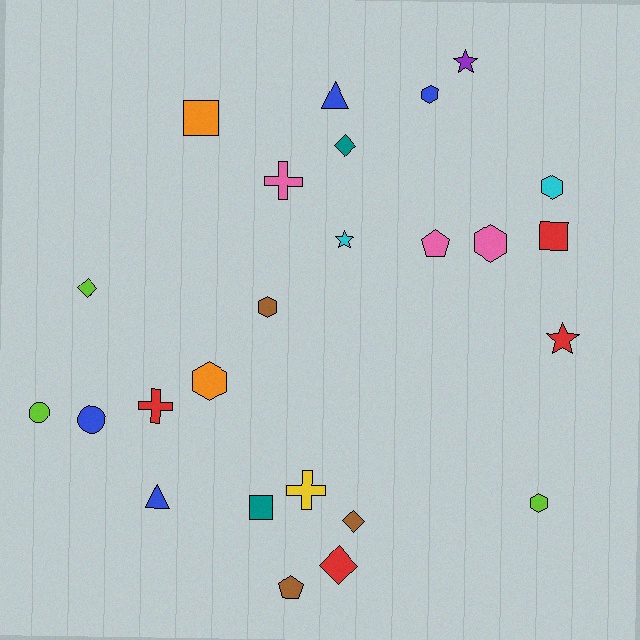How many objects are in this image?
There are 25 objects.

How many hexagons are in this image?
There are 6 hexagons.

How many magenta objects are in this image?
There are no magenta objects.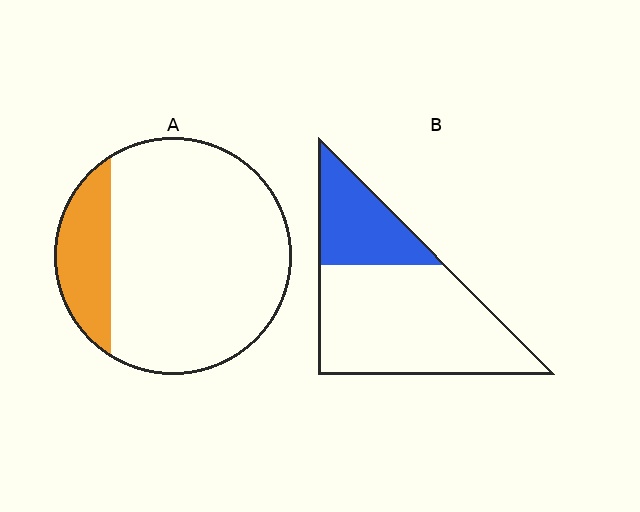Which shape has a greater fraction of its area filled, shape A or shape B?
Shape B.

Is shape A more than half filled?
No.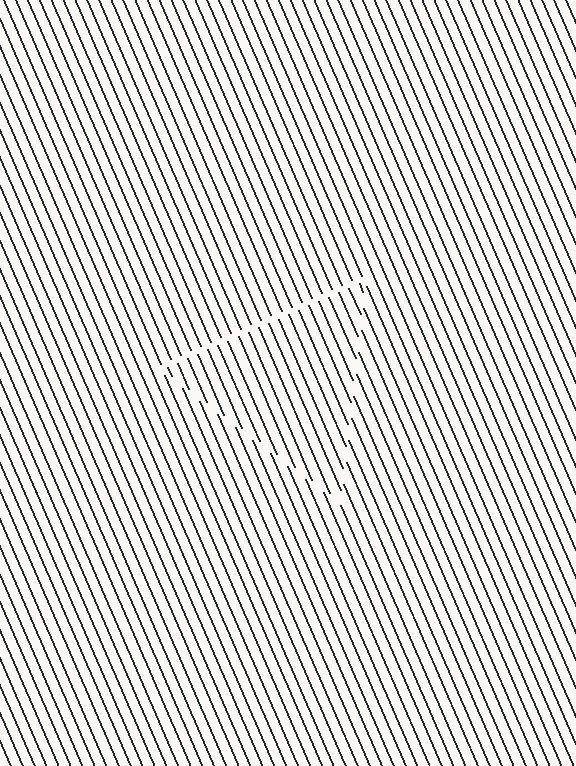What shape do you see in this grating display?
An illusory triangle. The interior of the shape contains the same grating, shifted by half a period — the contour is defined by the phase discontinuity where line-ends from the inner and outer gratings abut.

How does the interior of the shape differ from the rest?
The interior of the shape contains the same grating, shifted by half a period — the contour is defined by the phase discontinuity where line-ends from the inner and outer gratings abut.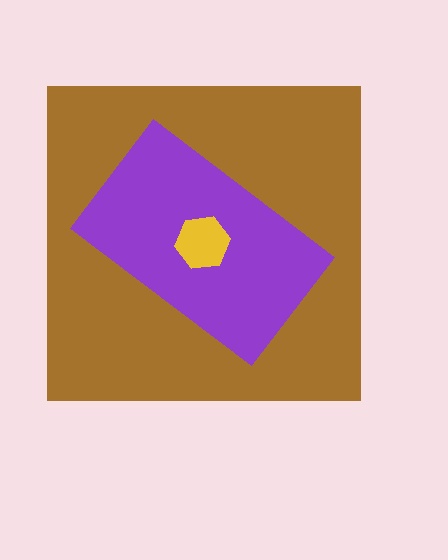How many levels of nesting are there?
3.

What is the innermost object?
The yellow hexagon.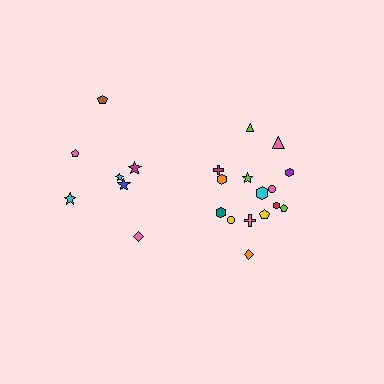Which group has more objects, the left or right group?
The right group.